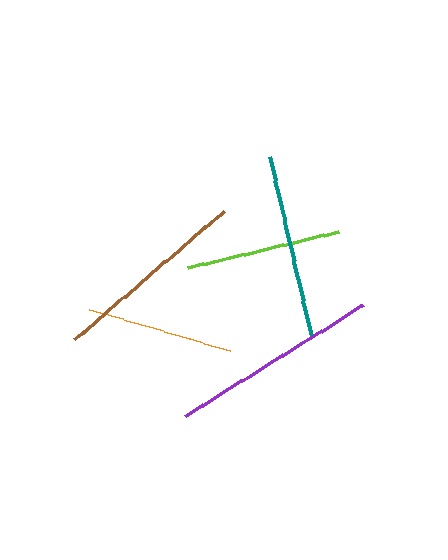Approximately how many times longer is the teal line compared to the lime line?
The teal line is approximately 1.2 times the length of the lime line.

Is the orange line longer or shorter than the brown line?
The brown line is longer than the orange line.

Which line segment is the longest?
The purple line is the longest at approximately 211 pixels.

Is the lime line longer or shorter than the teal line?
The teal line is longer than the lime line.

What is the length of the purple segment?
The purple segment is approximately 211 pixels long.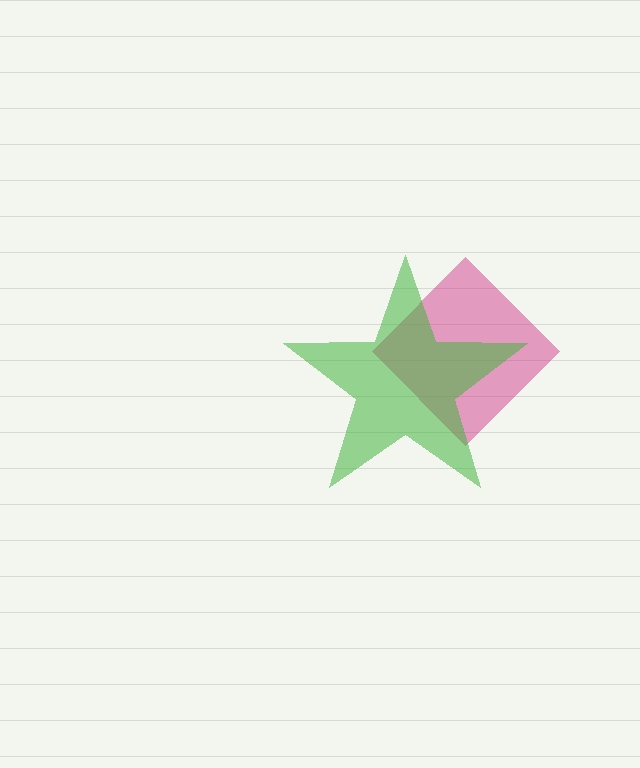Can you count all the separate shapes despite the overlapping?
Yes, there are 2 separate shapes.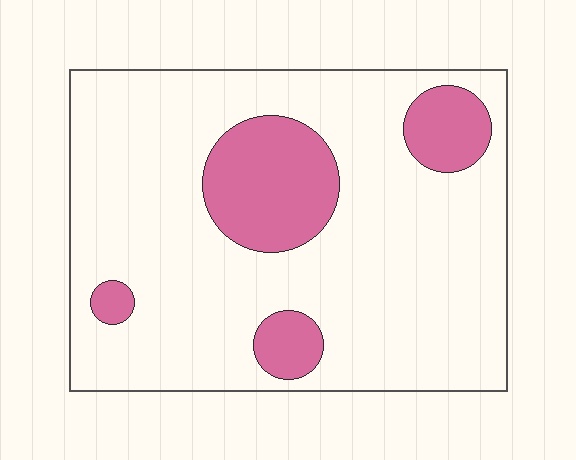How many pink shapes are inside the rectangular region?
4.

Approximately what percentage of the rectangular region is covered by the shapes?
Approximately 20%.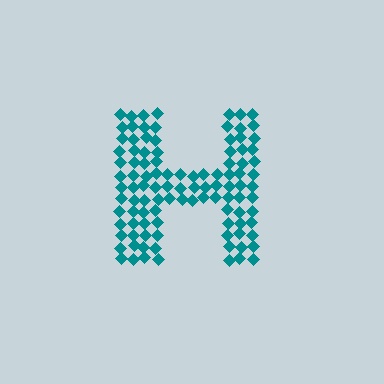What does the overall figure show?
The overall figure shows the letter H.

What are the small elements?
The small elements are diamonds.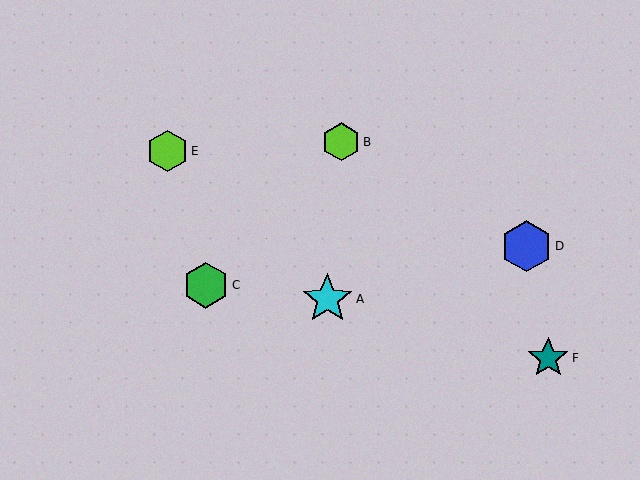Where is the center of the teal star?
The center of the teal star is at (548, 358).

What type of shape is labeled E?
Shape E is a lime hexagon.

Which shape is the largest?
The blue hexagon (labeled D) is the largest.